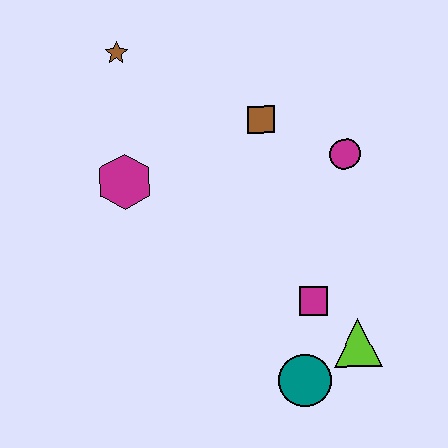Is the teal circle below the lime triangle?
Yes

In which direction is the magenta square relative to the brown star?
The magenta square is below the brown star.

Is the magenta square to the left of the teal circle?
No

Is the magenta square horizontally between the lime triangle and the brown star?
Yes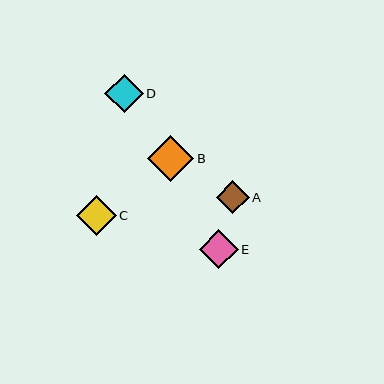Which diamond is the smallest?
Diamond A is the smallest with a size of approximately 33 pixels.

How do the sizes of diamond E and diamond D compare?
Diamond E and diamond D are approximately the same size.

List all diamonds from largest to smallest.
From largest to smallest: B, C, E, D, A.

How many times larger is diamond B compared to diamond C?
Diamond B is approximately 1.2 times the size of diamond C.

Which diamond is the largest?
Diamond B is the largest with a size of approximately 47 pixels.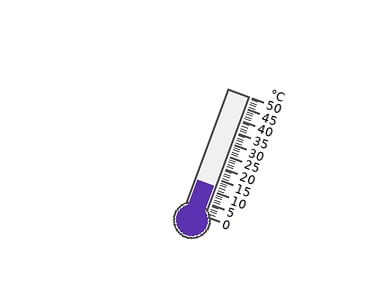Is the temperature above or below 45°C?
The temperature is below 45°C.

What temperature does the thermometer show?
The thermometer shows approximately 12°C.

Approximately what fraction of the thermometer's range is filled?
The thermometer is filled to approximately 25% of its range.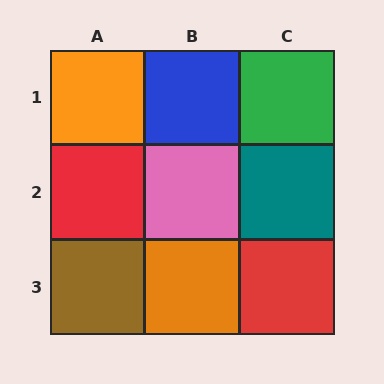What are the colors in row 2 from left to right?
Red, pink, teal.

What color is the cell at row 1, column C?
Green.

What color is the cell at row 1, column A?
Orange.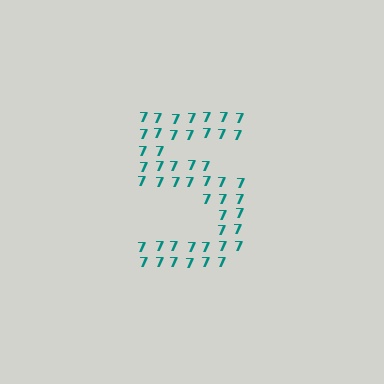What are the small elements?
The small elements are digit 7's.